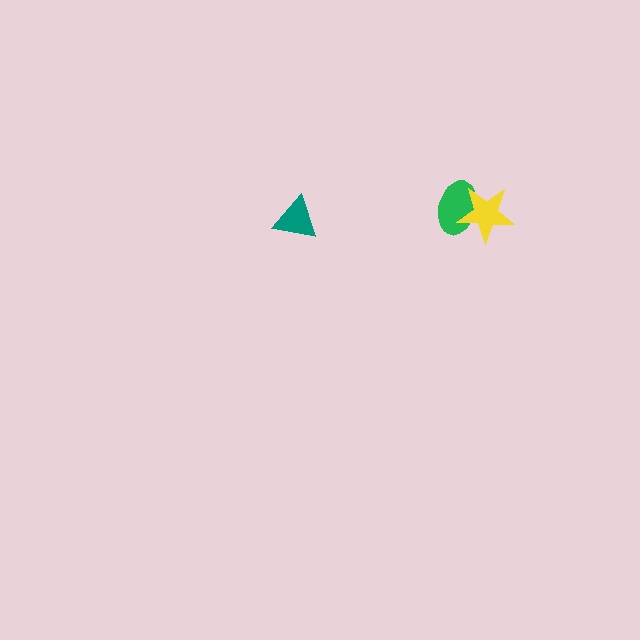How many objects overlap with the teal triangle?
0 objects overlap with the teal triangle.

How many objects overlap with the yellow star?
1 object overlaps with the yellow star.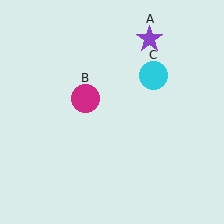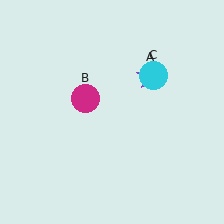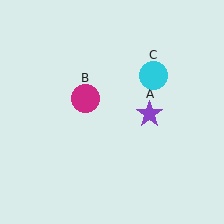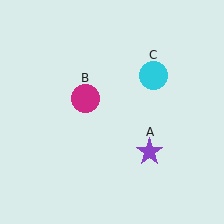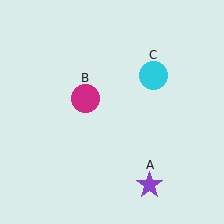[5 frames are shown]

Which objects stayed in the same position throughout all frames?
Magenta circle (object B) and cyan circle (object C) remained stationary.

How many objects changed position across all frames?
1 object changed position: purple star (object A).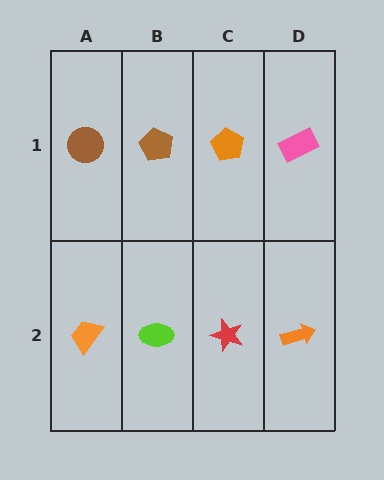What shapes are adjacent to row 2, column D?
A pink rectangle (row 1, column D), a red star (row 2, column C).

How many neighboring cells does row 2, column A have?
2.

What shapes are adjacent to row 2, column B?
A brown pentagon (row 1, column B), an orange trapezoid (row 2, column A), a red star (row 2, column C).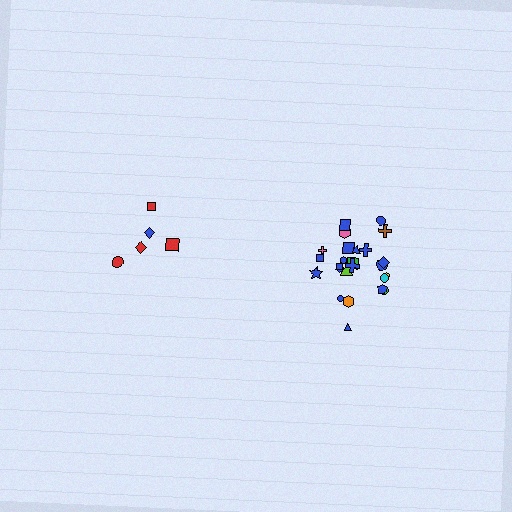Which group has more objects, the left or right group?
The right group.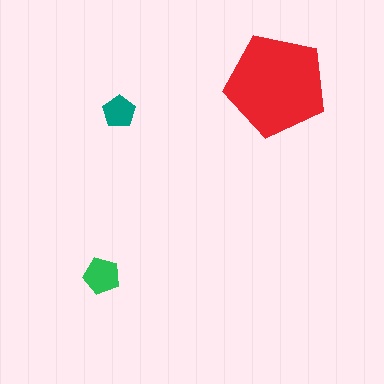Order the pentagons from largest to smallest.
the red one, the green one, the teal one.